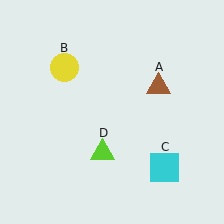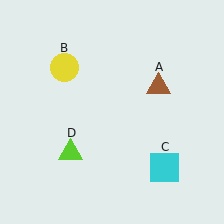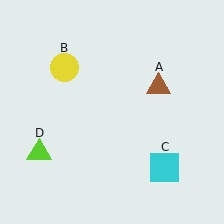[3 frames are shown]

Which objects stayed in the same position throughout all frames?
Brown triangle (object A) and yellow circle (object B) and cyan square (object C) remained stationary.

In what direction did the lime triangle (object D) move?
The lime triangle (object D) moved left.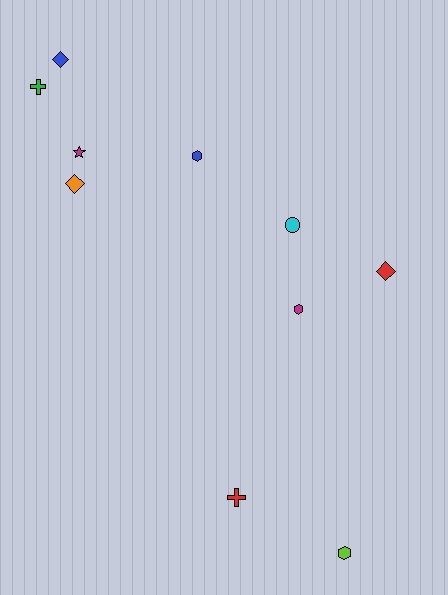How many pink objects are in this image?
There are no pink objects.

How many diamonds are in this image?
There are 3 diamonds.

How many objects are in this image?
There are 10 objects.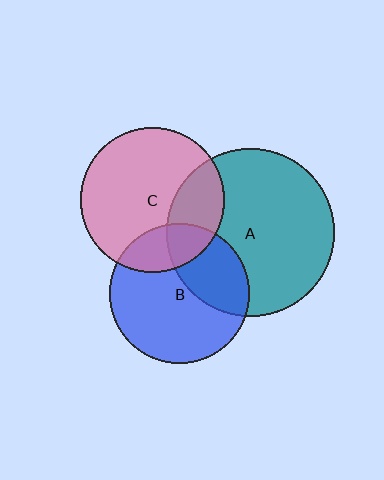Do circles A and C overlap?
Yes.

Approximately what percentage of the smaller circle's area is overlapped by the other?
Approximately 25%.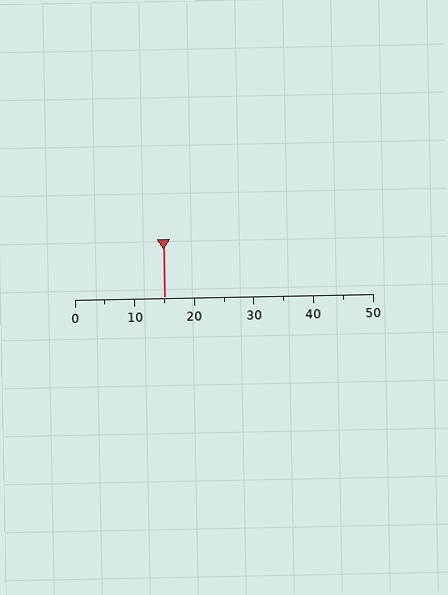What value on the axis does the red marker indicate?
The marker indicates approximately 15.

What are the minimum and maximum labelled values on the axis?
The axis runs from 0 to 50.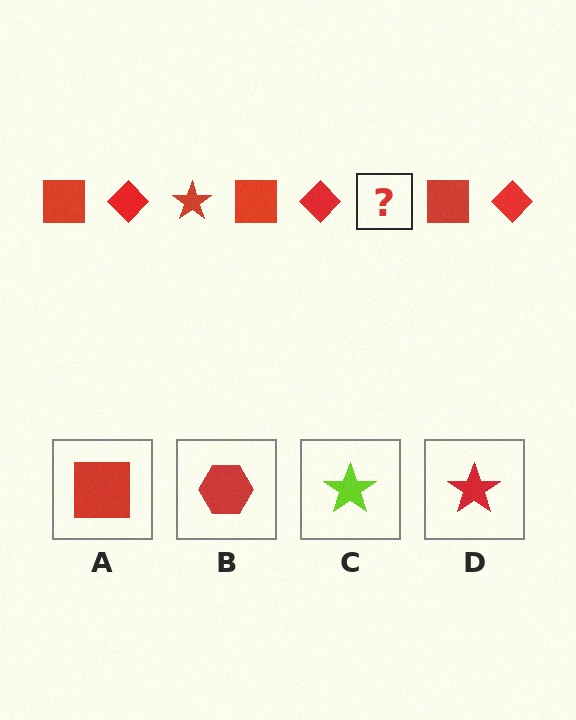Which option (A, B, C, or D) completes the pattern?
D.